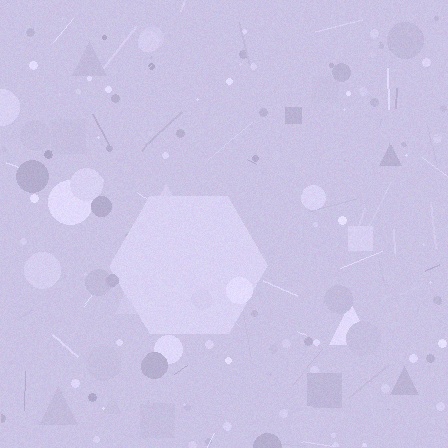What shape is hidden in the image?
A hexagon is hidden in the image.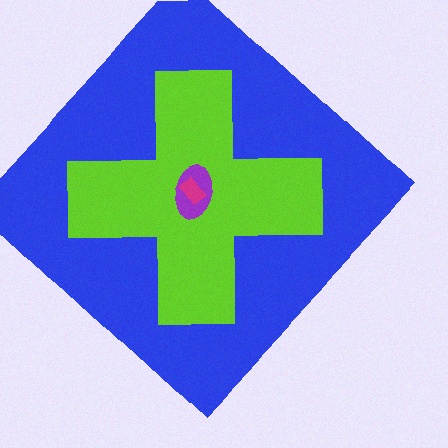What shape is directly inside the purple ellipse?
The magenta rectangle.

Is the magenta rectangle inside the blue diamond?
Yes.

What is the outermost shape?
The blue diamond.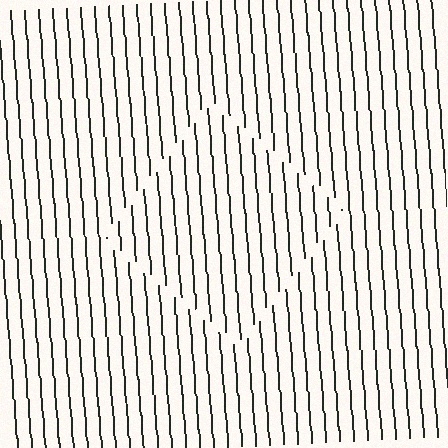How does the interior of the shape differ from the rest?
The interior of the shape contains the same grating, shifted by half a period — the contour is defined by the phase discontinuity where line-ends from the inner and outer gratings abut.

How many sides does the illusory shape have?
4 sides — the line-ends trace a square.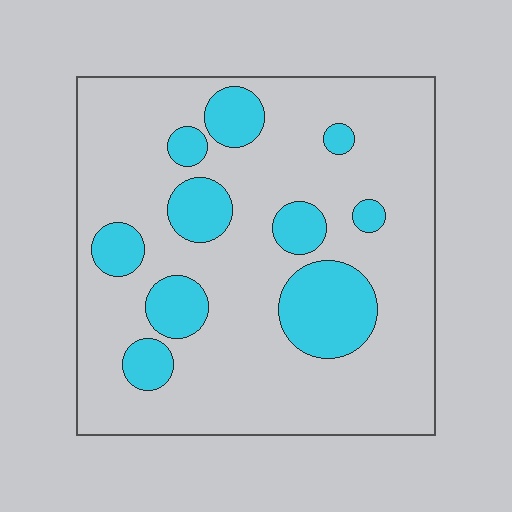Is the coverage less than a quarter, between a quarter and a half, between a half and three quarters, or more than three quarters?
Less than a quarter.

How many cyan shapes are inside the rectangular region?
10.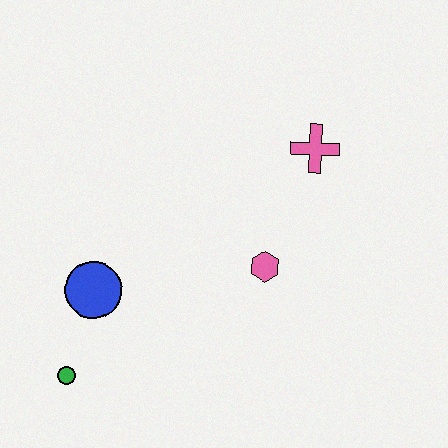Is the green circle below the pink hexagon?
Yes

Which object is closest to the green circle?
The blue circle is closest to the green circle.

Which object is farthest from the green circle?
The pink cross is farthest from the green circle.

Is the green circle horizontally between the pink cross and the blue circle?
No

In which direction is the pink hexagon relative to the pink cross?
The pink hexagon is below the pink cross.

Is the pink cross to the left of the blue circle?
No